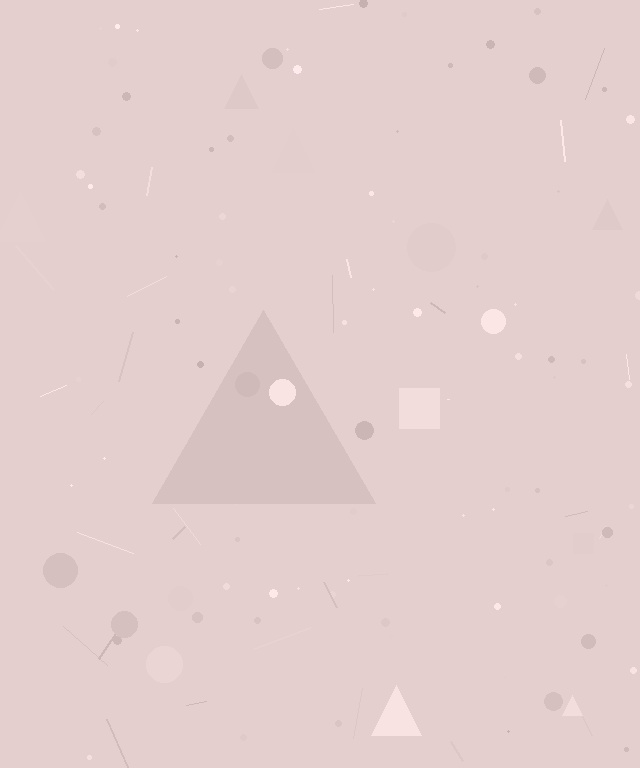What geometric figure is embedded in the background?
A triangle is embedded in the background.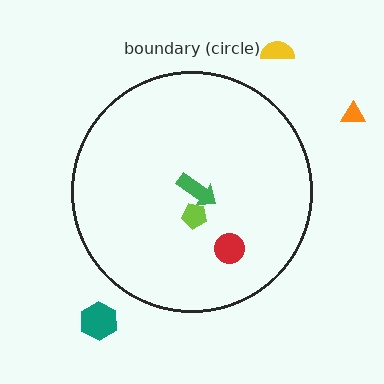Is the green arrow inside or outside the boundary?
Inside.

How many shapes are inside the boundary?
3 inside, 3 outside.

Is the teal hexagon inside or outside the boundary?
Outside.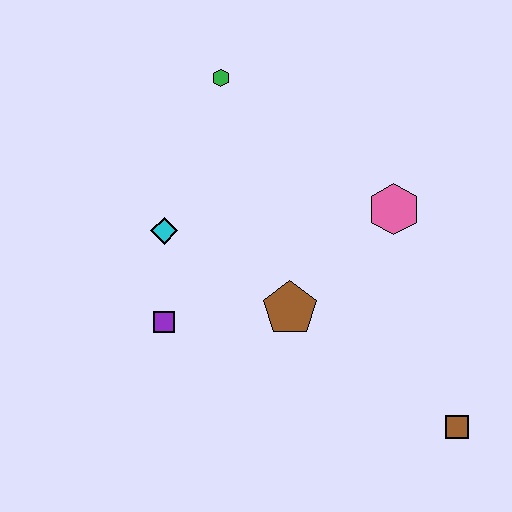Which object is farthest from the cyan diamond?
The brown square is farthest from the cyan diamond.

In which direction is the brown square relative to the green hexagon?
The brown square is below the green hexagon.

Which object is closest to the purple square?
The cyan diamond is closest to the purple square.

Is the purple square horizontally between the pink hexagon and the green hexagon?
No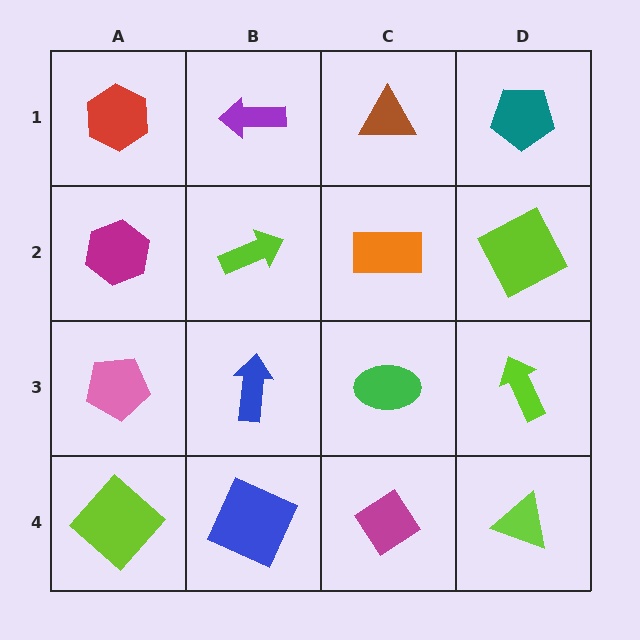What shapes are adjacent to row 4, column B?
A blue arrow (row 3, column B), a lime diamond (row 4, column A), a magenta diamond (row 4, column C).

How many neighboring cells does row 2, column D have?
3.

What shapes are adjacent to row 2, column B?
A purple arrow (row 1, column B), a blue arrow (row 3, column B), a magenta hexagon (row 2, column A), an orange rectangle (row 2, column C).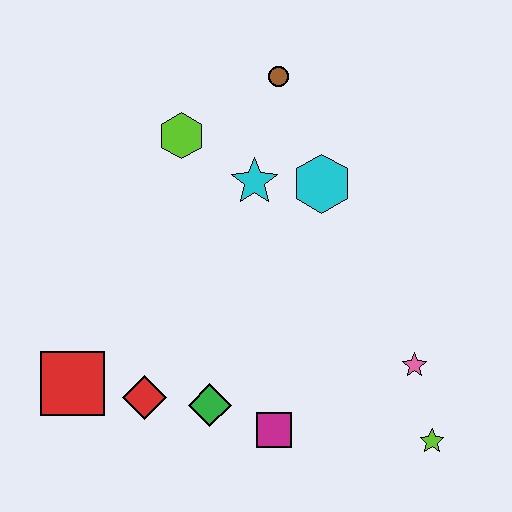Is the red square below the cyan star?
Yes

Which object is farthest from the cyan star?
The lime star is farthest from the cyan star.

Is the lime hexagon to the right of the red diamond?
Yes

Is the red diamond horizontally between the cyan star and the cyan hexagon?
No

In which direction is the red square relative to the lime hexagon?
The red square is below the lime hexagon.